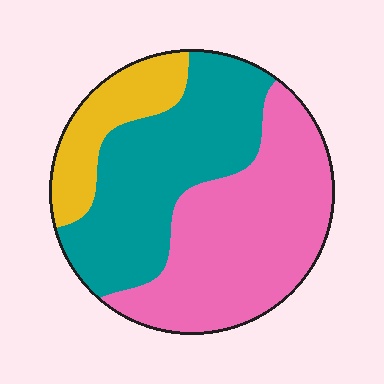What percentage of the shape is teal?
Teal takes up about two fifths (2/5) of the shape.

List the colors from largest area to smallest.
From largest to smallest: pink, teal, yellow.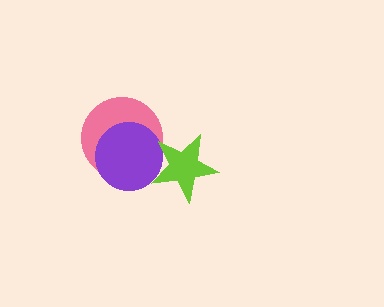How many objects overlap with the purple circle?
2 objects overlap with the purple circle.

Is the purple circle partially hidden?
Yes, it is partially covered by another shape.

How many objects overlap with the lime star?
2 objects overlap with the lime star.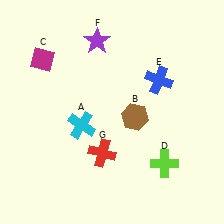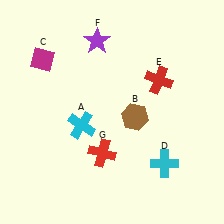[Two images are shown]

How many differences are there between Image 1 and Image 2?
There are 2 differences between the two images.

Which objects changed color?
D changed from lime to cyan. E changed from blue to red.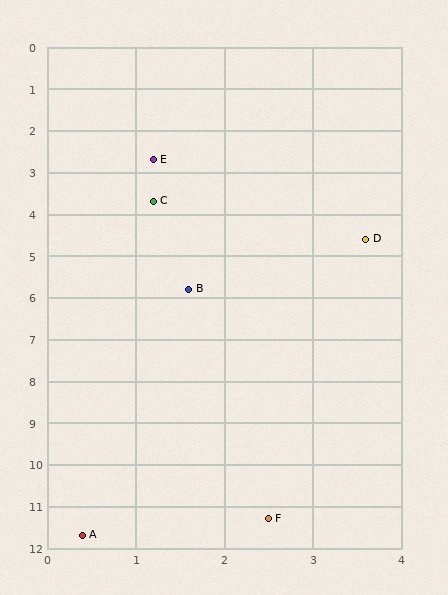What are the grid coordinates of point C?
Point C is at approximately (1.2, 3.7).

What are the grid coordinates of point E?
Point E is at approximately (1.2, 2.7).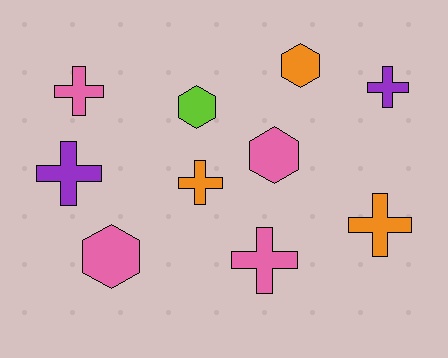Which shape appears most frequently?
Cross, with 6 objects.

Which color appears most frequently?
Pink, with 4 objects.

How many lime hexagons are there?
There is 1 lime hexagon.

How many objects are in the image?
There are 10 objects.